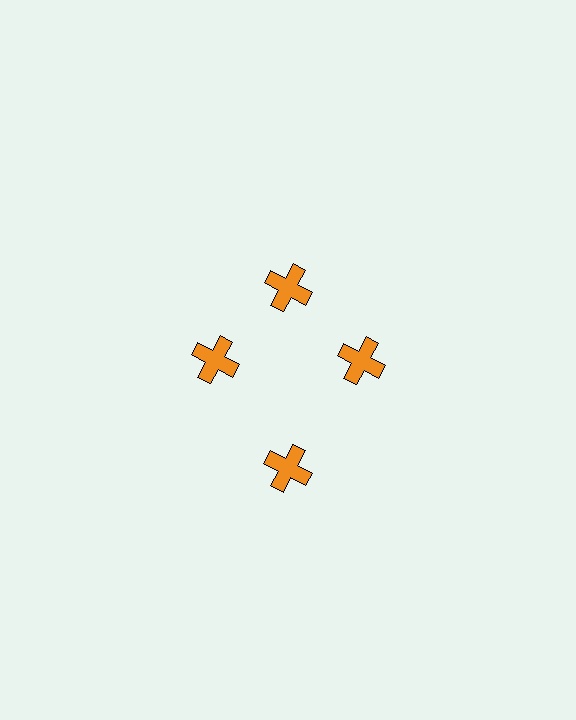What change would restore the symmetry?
The symmetry would be restored by moving it inward, back onto the ring so that all 4 crosses sit at equal angles and equal distance from the center.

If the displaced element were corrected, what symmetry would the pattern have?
It would have 4-fold rotational symmetry — the pattern would map onto itself every 90 degrees.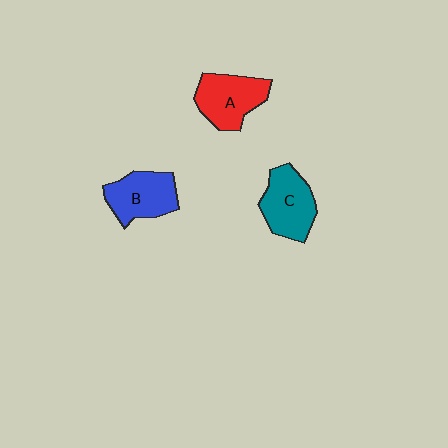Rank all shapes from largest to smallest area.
From largest to smallest: C (teal), A (red), B (blue).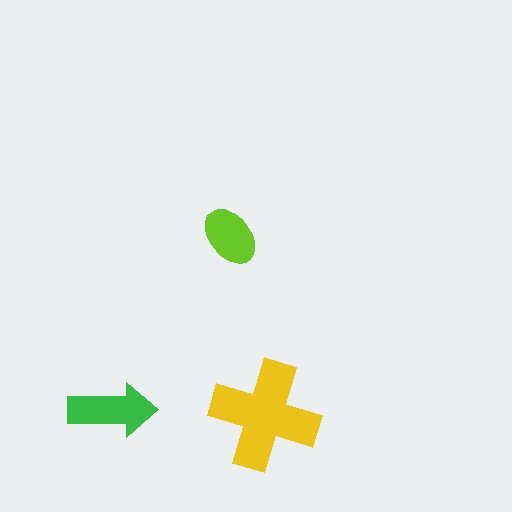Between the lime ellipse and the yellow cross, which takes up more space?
The yellow cross.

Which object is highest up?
The lime ellipse is topmost.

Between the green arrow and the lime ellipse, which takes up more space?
The green arrow.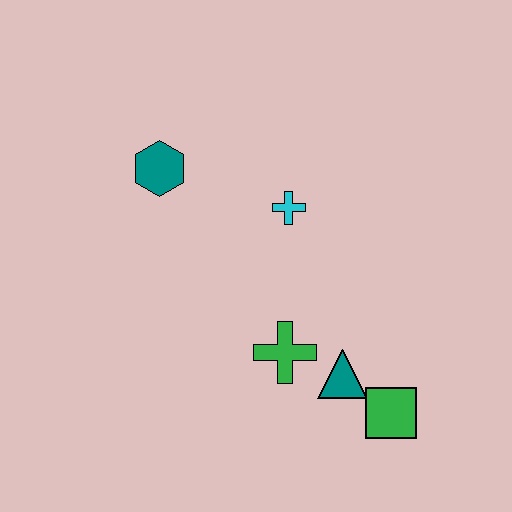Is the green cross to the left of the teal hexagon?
No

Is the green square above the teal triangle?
No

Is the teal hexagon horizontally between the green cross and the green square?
No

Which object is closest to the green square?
The teal triangle is closest to the green square.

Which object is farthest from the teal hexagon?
The green square is farthest from the teal hexagon.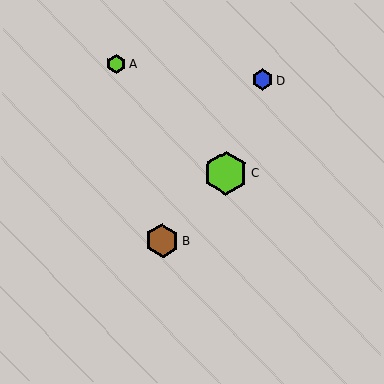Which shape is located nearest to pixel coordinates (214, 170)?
The lime hexagon (labeled C) at (226, 173) is nearest to that location.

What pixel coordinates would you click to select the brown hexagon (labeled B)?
Click at (162, 241) to select the brown hexagon B.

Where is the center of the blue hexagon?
The center of the blue hexagon is at (263, 80).